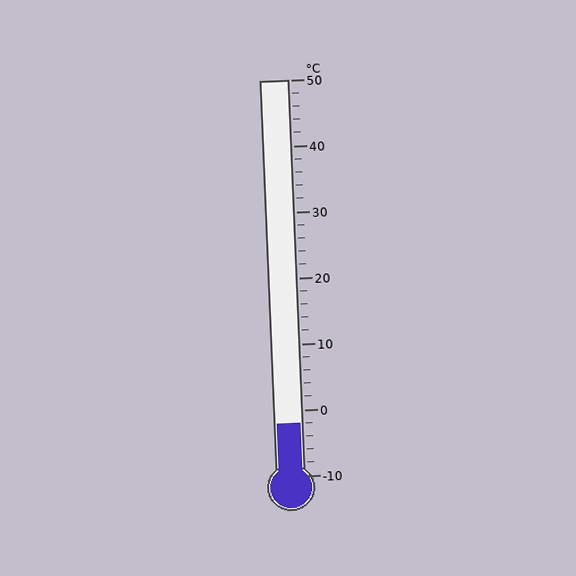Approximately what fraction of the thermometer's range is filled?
The thermometer is filled to approximately 15% of its range.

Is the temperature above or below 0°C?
The temperature is below 0°C.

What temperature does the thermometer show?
The thermometer shows approximately -2°C.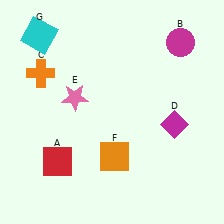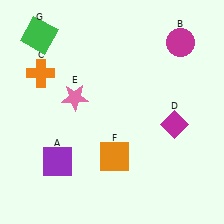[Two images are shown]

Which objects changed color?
A changed from red to purple. G changed from cyan to green.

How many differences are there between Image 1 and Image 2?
There are 2 differences between the two images.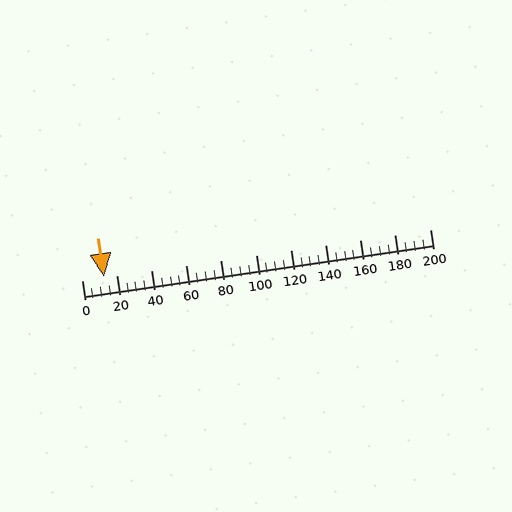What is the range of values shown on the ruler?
The ruler shows values from 0 to 200.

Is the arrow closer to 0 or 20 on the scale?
The arrow is closer to 20.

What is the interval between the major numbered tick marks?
The major tick marks are spaced 20 units apart.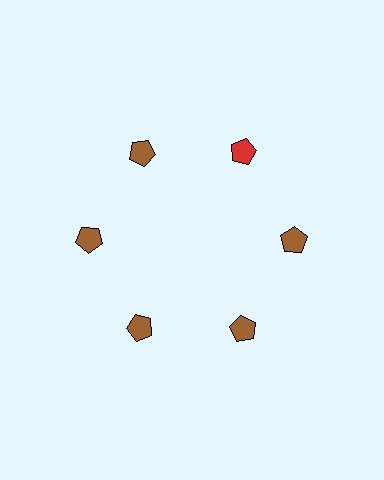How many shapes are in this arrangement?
There are 6 shapes arranged in a ring pattern.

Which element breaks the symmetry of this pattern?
The red pentagon at roughly the 1 o'clock position breaks the symmetry. All other shapes are brown pentagons.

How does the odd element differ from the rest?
It has a different color: red instead of brown.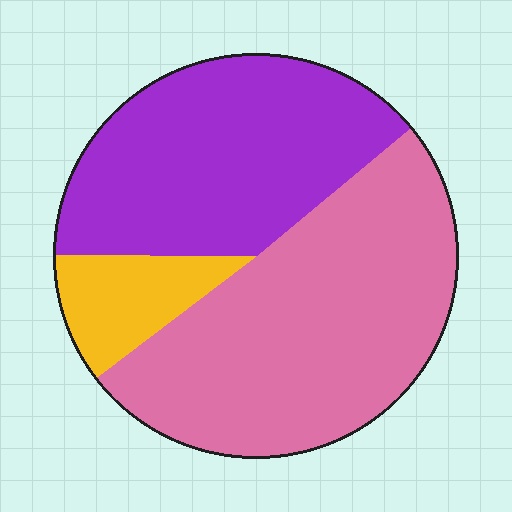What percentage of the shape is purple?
Purple takes up between a third and a half of the shape.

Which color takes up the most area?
Pink, at roughly 50%.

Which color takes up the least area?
Yellow, at roughly 10%.